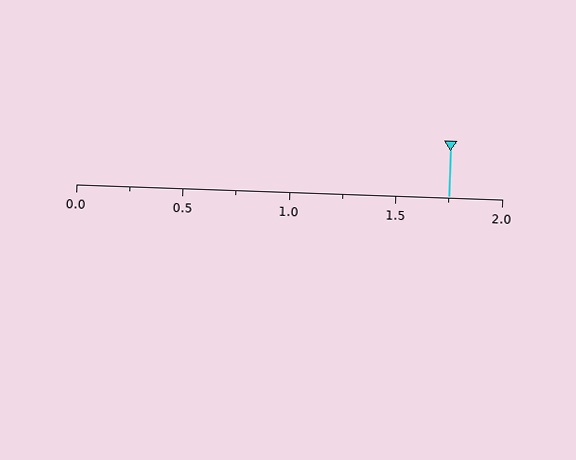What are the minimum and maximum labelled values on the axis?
The axis runs from 0.0 to 2.0.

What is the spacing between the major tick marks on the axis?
The major ticks are spaced 0.5 apart.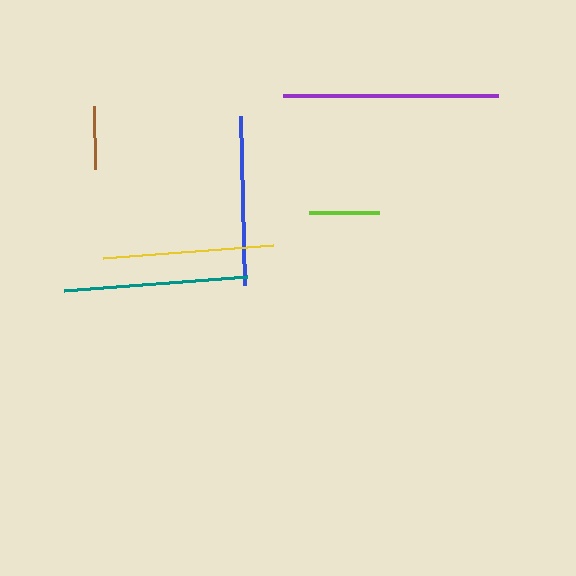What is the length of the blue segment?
The blue segment is approximately 170 pixels long.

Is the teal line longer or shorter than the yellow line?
The teal line is longer than the yellow line.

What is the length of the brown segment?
The brown segment is approximately 63 pixels long.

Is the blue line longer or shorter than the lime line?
The blue line is longer than the lime line.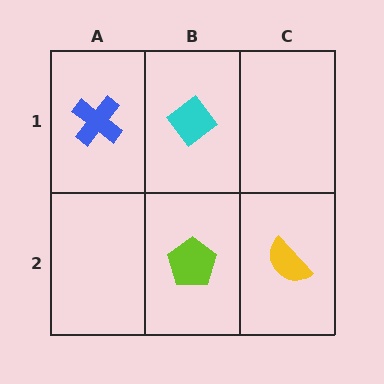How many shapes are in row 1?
2 shapes.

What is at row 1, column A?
A blue cross.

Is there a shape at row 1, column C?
No, that cell is empty.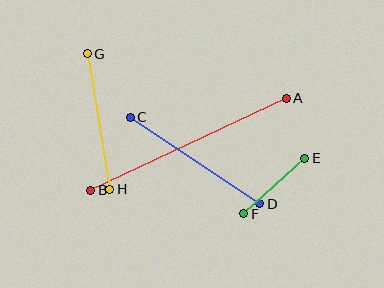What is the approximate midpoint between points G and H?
The midpoint is at approximately (98, 121) pixels.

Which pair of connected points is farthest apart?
Points A and B are farthest apart.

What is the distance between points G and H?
The distance is approximately 137 pixels.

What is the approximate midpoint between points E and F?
The midpoint is at approximately (274, 186) pixels.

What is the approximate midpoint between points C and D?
The midpoint is at approximately (195, 160) pixels.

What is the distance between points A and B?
The distance is approximately 216 pixels.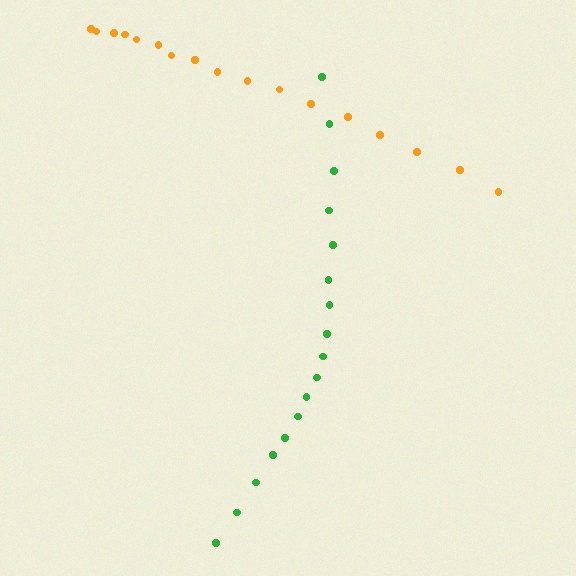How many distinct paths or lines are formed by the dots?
There are 2 distinct paths.